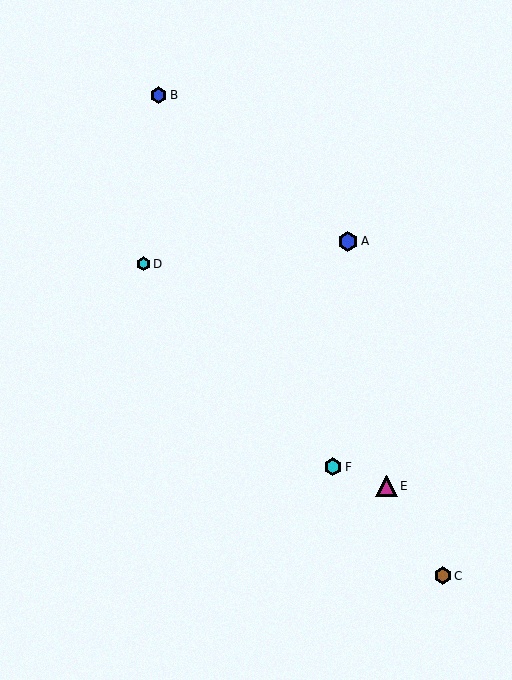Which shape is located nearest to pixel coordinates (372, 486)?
The magenta triangle (labeled E) at (386, 486) is nearest to that location.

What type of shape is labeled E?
Shape E is a magenta triangle.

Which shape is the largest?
The magenta triangle (labeled E) is the largest.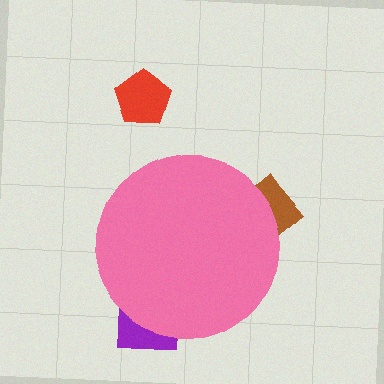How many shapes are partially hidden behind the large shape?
2 shapes are partially hidden.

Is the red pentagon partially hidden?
No, the red pentagon is fully visible.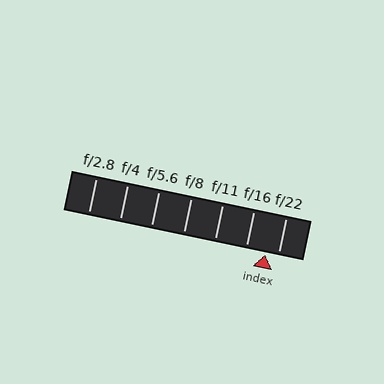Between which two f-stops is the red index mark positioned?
The index mark is between f/16 and f/22.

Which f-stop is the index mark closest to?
The index mark is closest to f/22.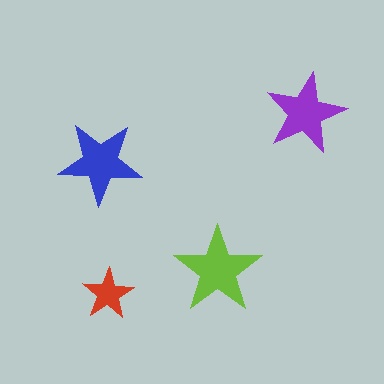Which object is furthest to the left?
The blue star is leftmost.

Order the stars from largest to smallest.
the lime one, the blue one, the purple one, the red one.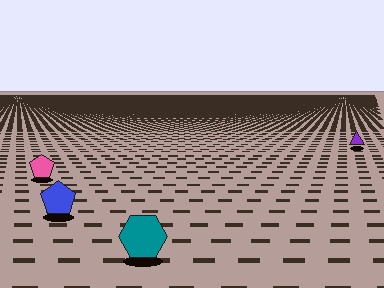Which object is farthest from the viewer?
The purple triangle is farthest from the viewer. It appears smaller and the ground texture around it is denser.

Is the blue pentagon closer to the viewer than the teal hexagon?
No. The teal hexagon is closer — you can tell from the texture gradient: the ground texture is coarser near it.